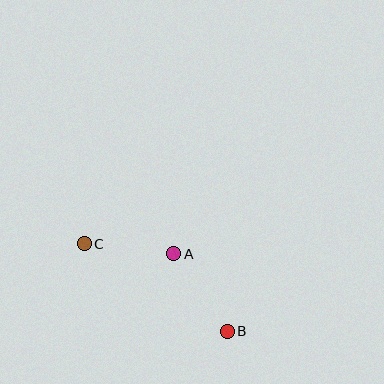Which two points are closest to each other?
Points A and C are closest to each other.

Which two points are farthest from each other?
Points B and C are farthest from each other.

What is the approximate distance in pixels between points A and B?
The distance between A and B is approximately 94 pixels.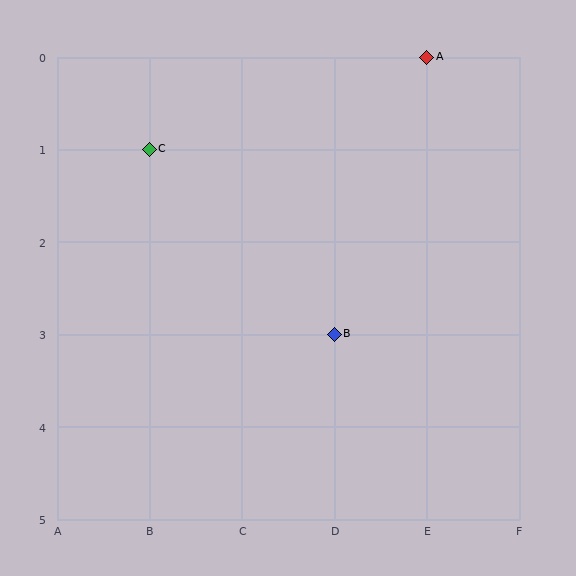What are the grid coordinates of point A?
Point A is at grid coordinates (E, 0).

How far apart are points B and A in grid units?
Points B and A are 1 column and 3 rows apart (about 3.2 grid units diagonally).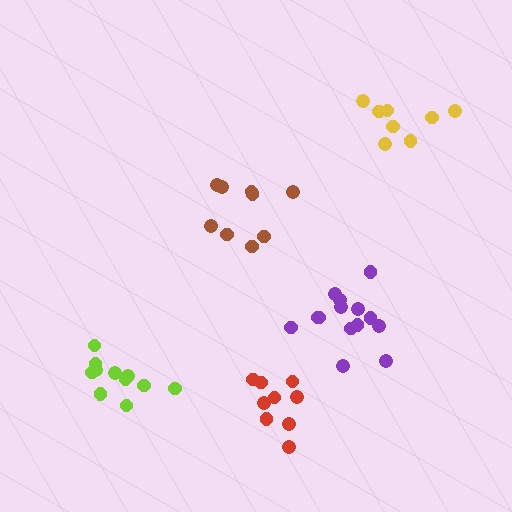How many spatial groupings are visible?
There are 5 spatial groupings.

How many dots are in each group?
Group 1: 8 dots, Group 2: 11 dots, Group 3: 9 dots, Group 4: 9 dots, Group 5: 14 dots (51 total).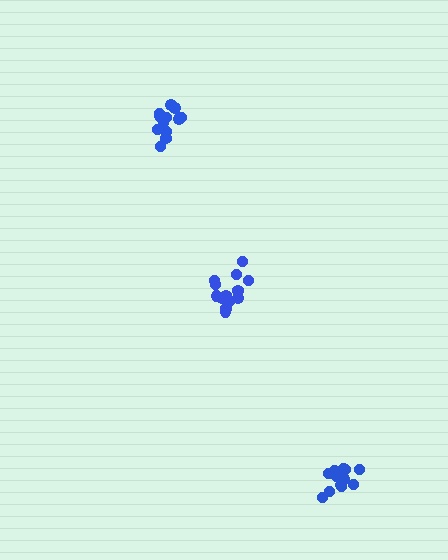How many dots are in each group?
Group 1: 13 dots, Group 2: 13 dots, Group 3: 13 dots (39 total).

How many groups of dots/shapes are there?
There are 3 groups.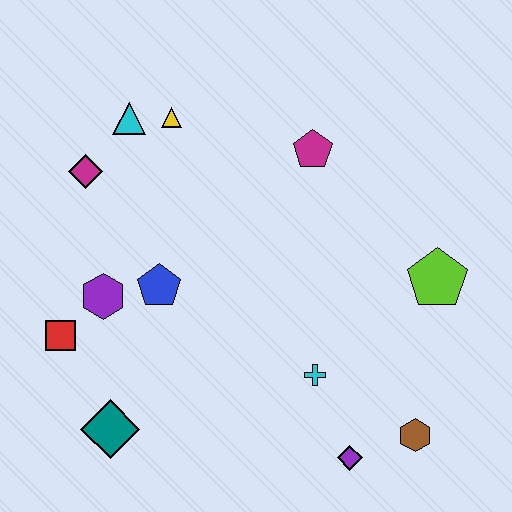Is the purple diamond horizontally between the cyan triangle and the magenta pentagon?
No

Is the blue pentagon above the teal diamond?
Yes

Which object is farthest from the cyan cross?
The cyan triangle is farthest from the cyan cross.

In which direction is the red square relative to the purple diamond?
The red square is to the left of the purple diamond.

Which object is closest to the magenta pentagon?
The yellow triangle is closest to the magenta pentagon.